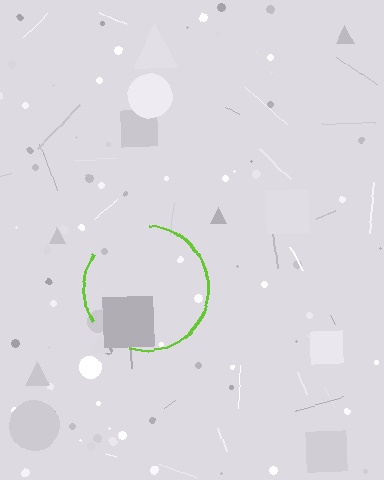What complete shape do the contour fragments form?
The contour fragments form a circle.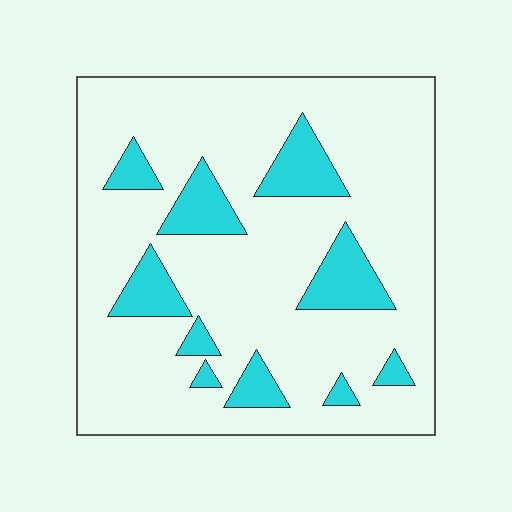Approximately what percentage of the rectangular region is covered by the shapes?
Approximately 15%.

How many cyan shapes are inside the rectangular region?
10.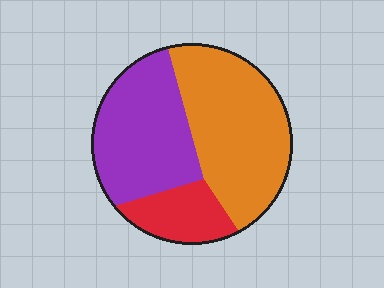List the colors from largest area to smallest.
From largest to smallest: orange, purple, red.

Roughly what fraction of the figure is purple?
Purple covers about 40% of the figure.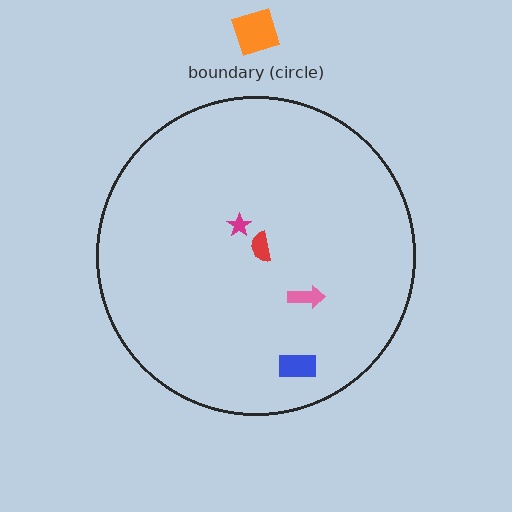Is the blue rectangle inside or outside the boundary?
Inside.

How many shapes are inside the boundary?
4 inside, 1 outside.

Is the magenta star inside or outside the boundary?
Inside.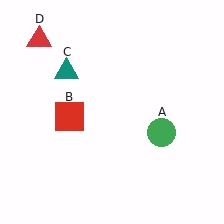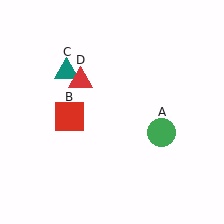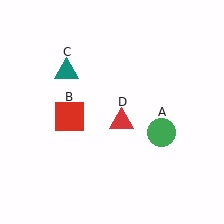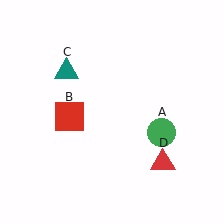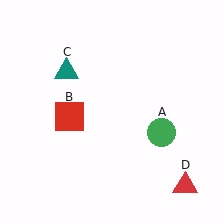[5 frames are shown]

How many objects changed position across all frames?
1 object changed position: red triangle (object D).